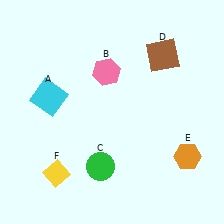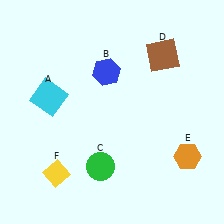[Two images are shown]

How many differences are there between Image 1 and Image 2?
There is 1 difference between the two images.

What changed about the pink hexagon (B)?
In Image 1, B is pink. In Image 2, it changed to blue.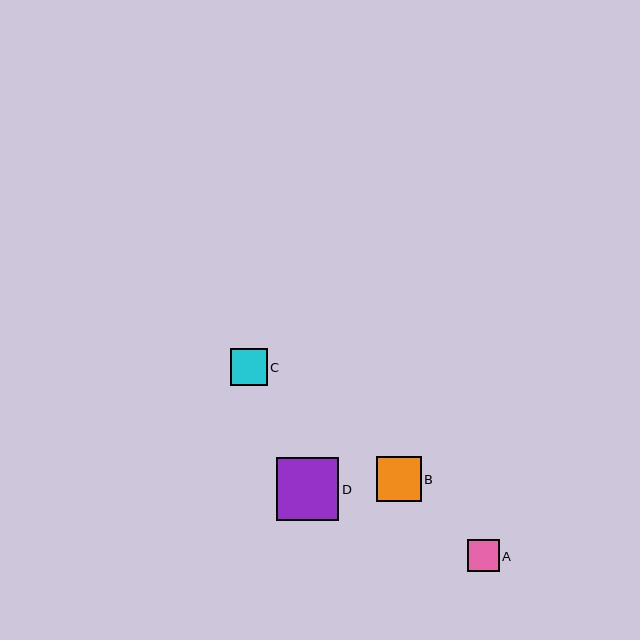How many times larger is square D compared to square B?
Square D is approximately 1.4 times the size of square B.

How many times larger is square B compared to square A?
Square B is approximately 1.4 times the size of square A.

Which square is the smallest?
Square A is the smallest with a size of approximately 32 pixels.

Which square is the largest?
Square D is the largest with a size of approximately 62 pixels.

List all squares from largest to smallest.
From largest to smallest: D, B, C, A.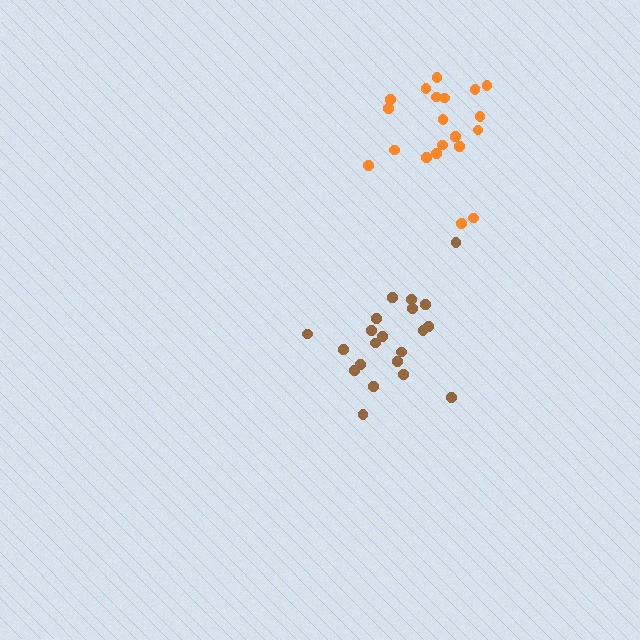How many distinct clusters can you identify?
There are 2 distinct clusters.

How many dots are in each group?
Group 1: 21 dots, Group 2: 20 dots (41 total).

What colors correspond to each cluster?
The clusters are colored: brown, orange.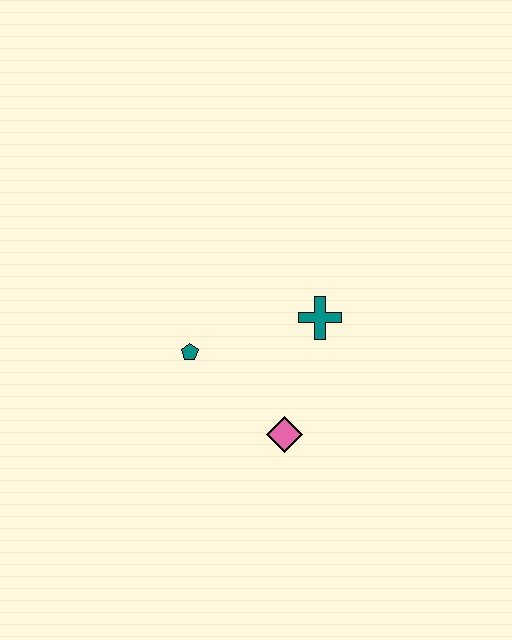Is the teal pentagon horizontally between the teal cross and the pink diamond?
No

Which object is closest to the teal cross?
The pink diamond is closest to the teal cross.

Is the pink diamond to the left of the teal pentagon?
No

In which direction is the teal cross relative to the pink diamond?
The teal cross is above the pink diamond.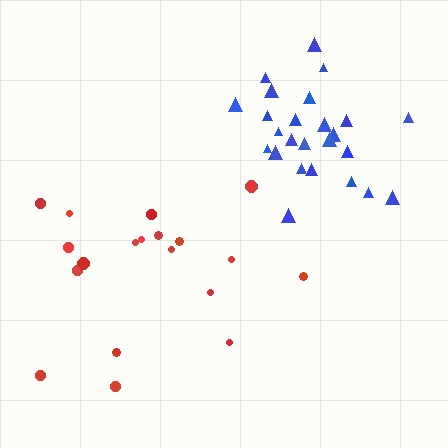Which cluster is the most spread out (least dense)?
Red.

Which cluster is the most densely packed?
Blue.